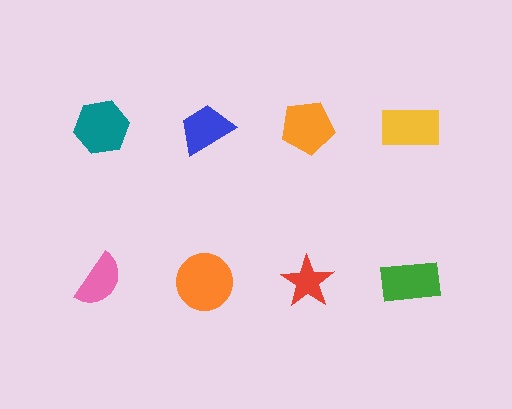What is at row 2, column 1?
A pink semicircle.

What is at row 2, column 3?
A red star.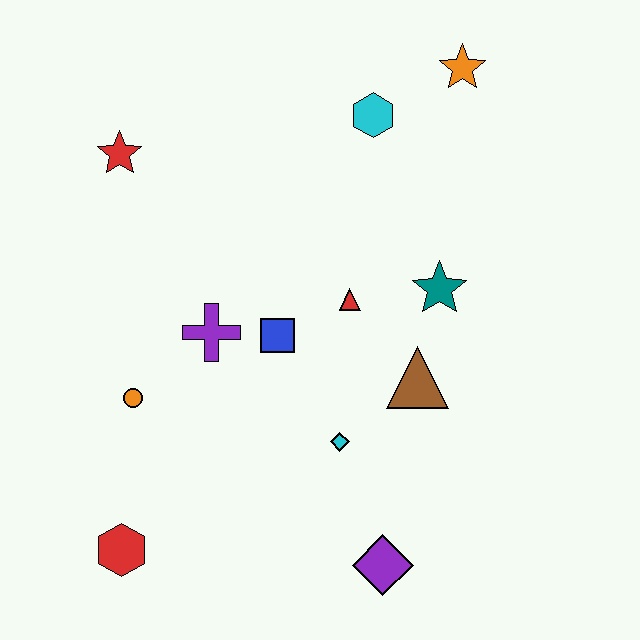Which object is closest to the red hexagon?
The orange circle is closest to the red hexagon.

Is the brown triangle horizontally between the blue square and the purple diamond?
No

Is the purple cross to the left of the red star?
No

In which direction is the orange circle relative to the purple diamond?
The orange circle is to the left of the purple diamond.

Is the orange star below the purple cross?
No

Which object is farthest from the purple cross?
The orange star is farthest from the purple cross.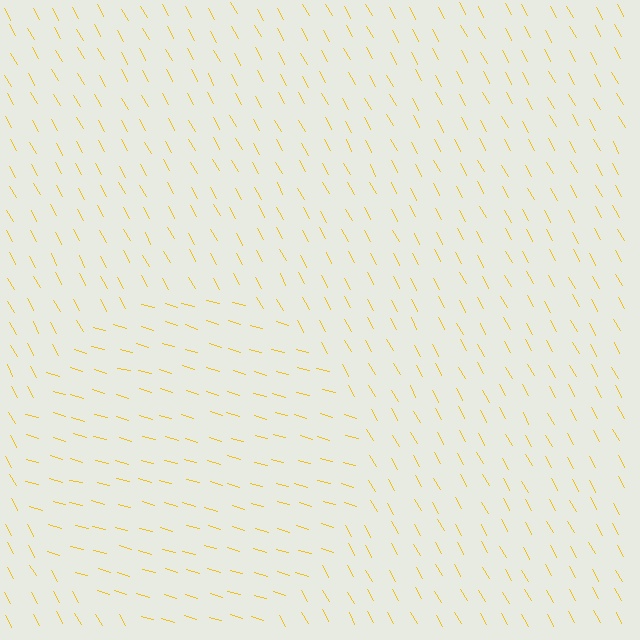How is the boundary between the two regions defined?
The boundary is defined purely by a change in line orientation (approximately 45 degrees difference). All lines are the same color and thickness.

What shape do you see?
I see a circle.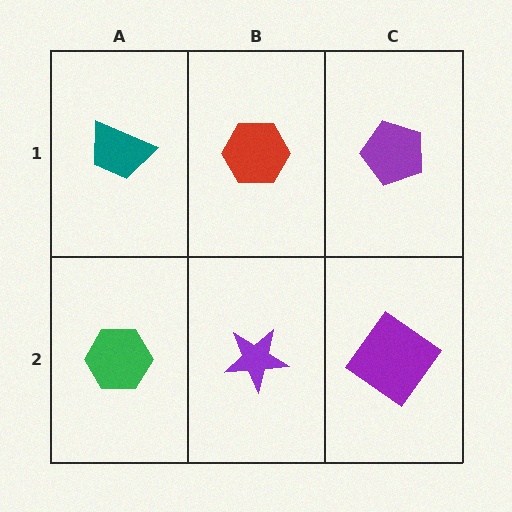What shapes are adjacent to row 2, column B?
A red hexagon (row 1, column B), a green hexagon (row 2, column A), a purple diamond (row 2, column C).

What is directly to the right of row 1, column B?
A purple pentagon.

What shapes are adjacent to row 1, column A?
A green hexagon (row 2, column A), a red hexagon (row 1, column B).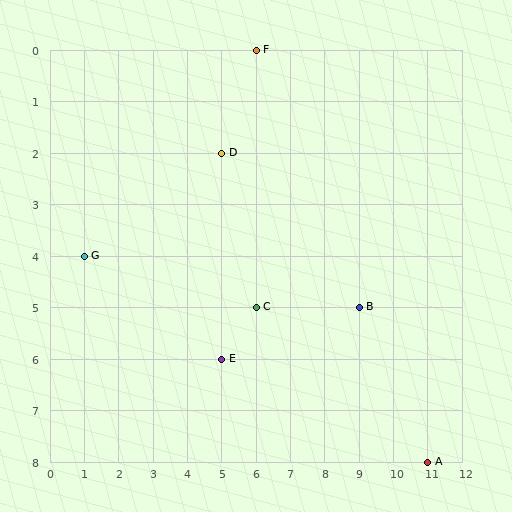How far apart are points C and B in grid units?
Points C and B are 3 columns apart.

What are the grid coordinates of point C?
Point C is at grid coordinates (6, 5).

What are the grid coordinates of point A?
Point A is at grid coordinates (11, 8).